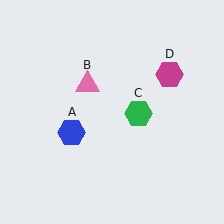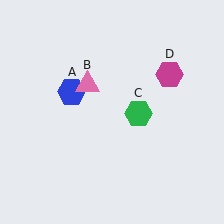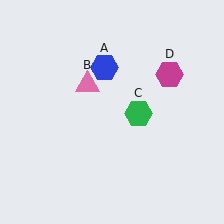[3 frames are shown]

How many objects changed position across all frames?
1 object changed position: blue hexagon (object A).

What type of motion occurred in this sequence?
The blue hexagon (object A) rotated clockwise around the center of the scene.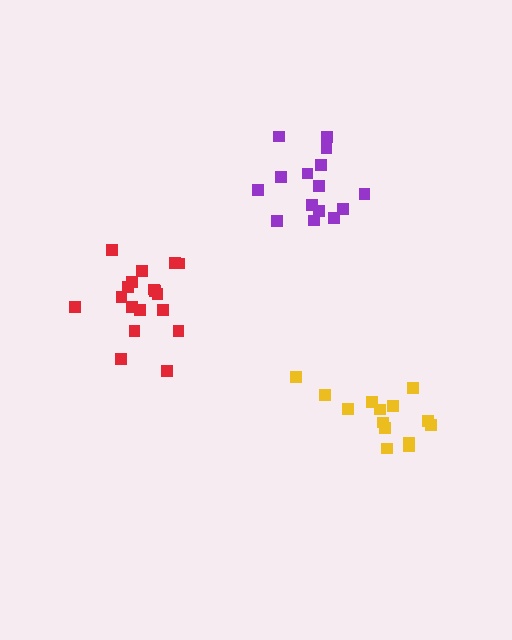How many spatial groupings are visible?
There are 3 spatial groupings.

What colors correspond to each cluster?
The clusters are colored: red, purple, yellow.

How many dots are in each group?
Group 1: 18 dots, Group 2: 15 dots, Group 3: 14 dots (47 total).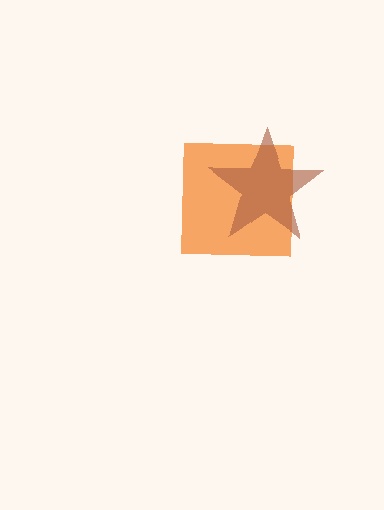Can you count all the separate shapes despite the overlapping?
Yes, there are 2 separate shapes.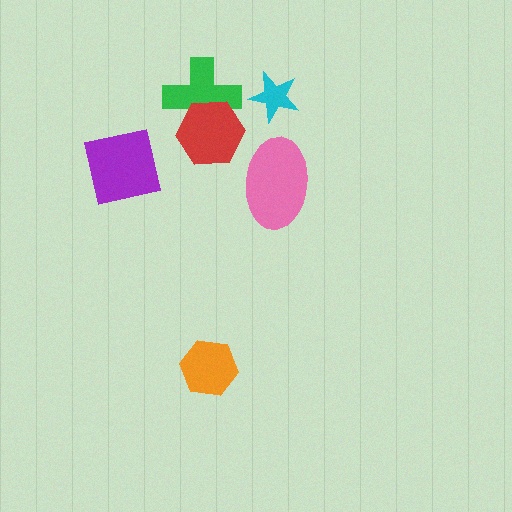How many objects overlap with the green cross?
1 object overlaps with the green cross.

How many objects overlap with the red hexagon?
1 object overlaps with the red hexagon.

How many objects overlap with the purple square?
0 objects overlap with the purple square.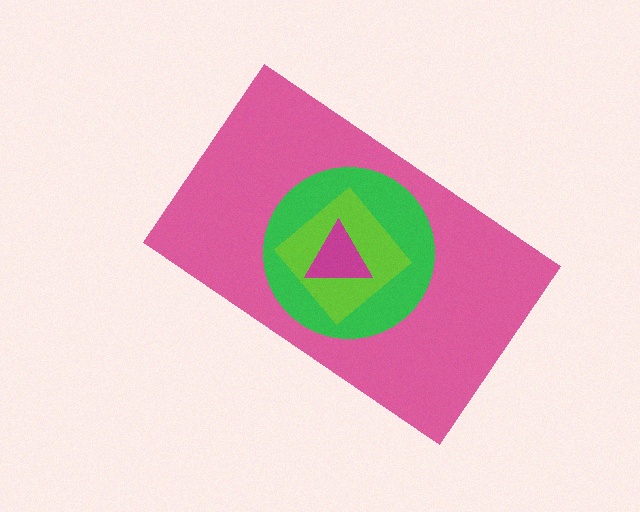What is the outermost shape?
The pink rectangle.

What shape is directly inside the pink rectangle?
The green circle.